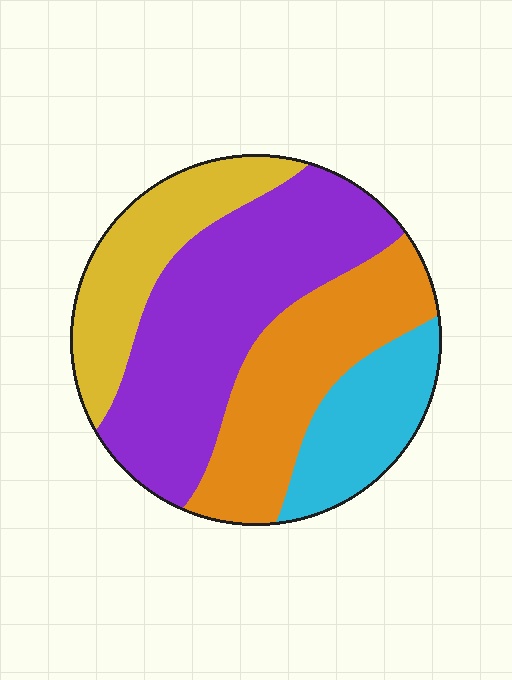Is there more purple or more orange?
Purple.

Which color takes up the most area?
Purple, at roughly 40%.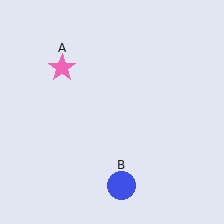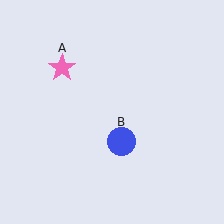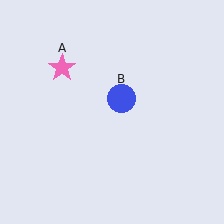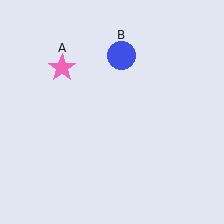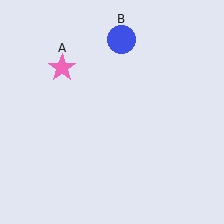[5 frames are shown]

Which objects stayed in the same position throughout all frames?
Pink star (object A) remained stationary.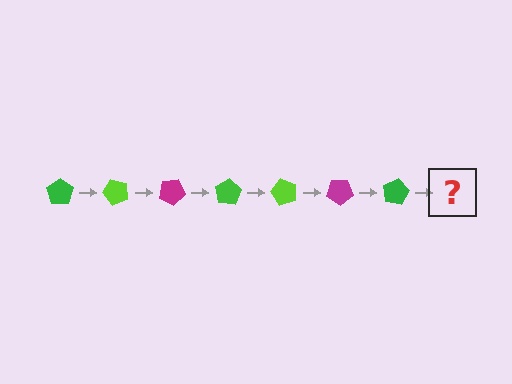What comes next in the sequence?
The next element should be a lime pentagon, rotated 350 degrees from the start.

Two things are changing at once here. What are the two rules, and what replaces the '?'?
The two rules are that it rotates 50 degrees each step and the color cycles through green, lime, and magenta. The '?' should be a lime pentagon, rotated 350 degrees from the start.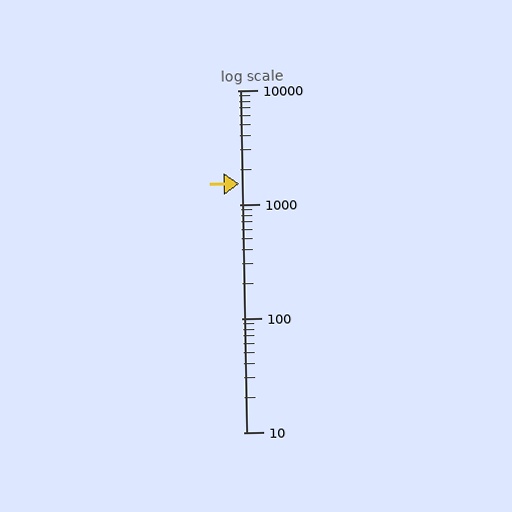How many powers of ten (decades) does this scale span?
The scale spans 3 decades, from 10 to 10000.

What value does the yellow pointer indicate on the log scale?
The pointer indicates approximately 1500.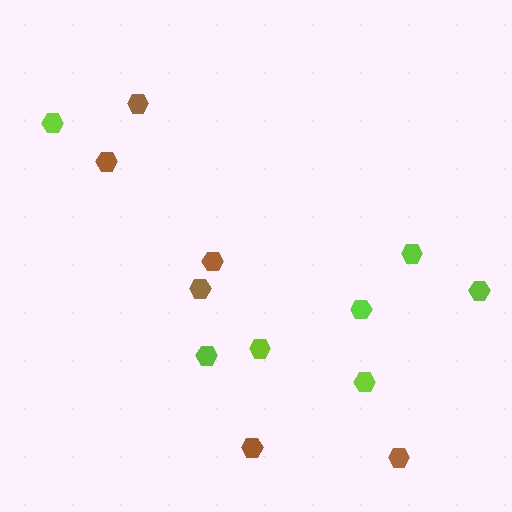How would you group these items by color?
There are 2 groups: one group of brown hexagons (6) and one group of lime hexagons (7).